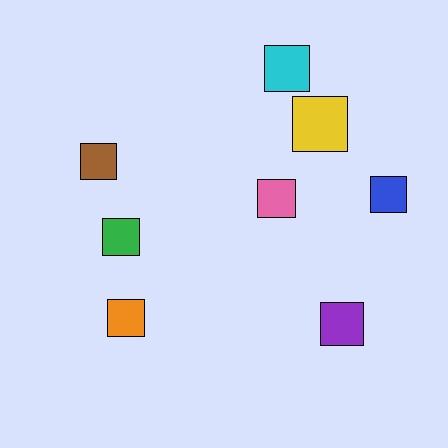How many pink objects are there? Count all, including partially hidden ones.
There is 1 pink object.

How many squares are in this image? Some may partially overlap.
There are 8 squares.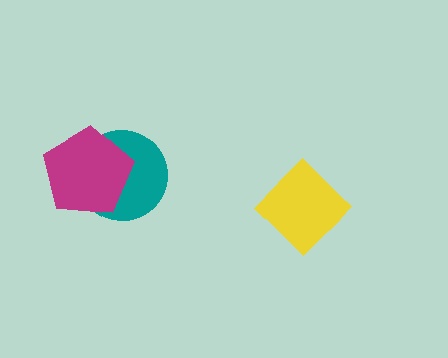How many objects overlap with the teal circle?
1 object overlaps with the teal circle.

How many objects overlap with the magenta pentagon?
1 object overlaps with the magenta pentagon.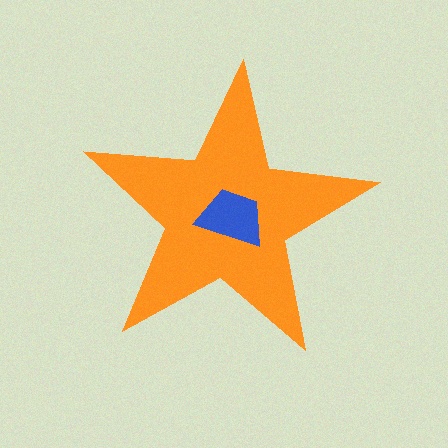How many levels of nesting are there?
2.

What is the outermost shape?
The orange star.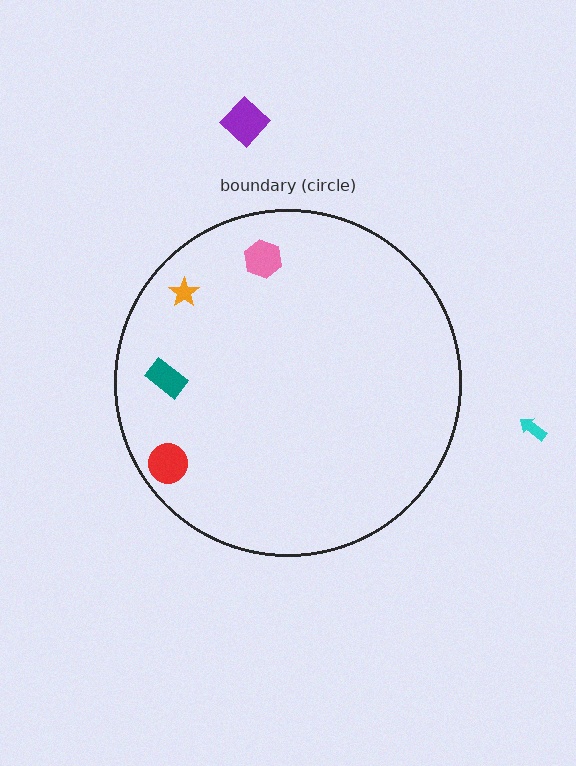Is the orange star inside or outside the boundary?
Inside.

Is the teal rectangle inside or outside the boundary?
Inside.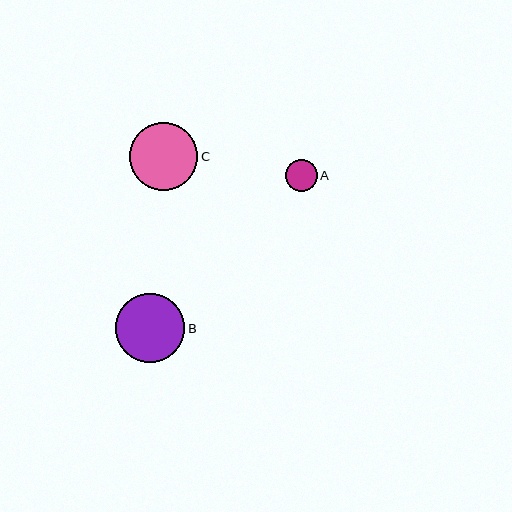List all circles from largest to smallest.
From largest to smallest: B, C, A.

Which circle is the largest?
Circle B is the largest with a size of approximately 69 pixels.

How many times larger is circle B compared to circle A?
Circle B is approximately 2.2 times the size of circle A.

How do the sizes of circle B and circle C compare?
Circle B and circle C are approximately the same size.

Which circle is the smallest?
Circle A is the smallest with a size of approximately 32 pixels.